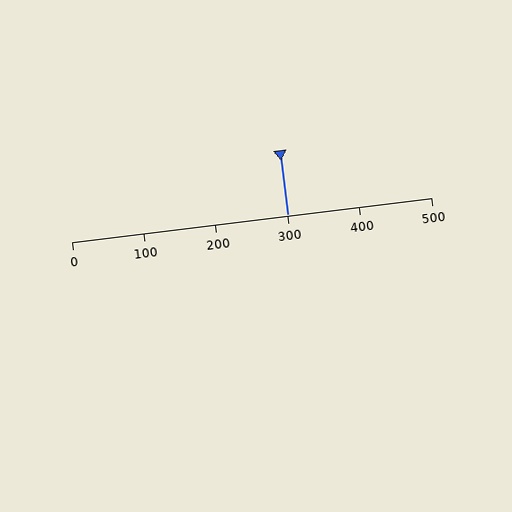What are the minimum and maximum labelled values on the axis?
The axis runs from 0 to 500.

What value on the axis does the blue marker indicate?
The marker indicates approximately 300.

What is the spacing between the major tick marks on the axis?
The major ticks are spaced 100 apart.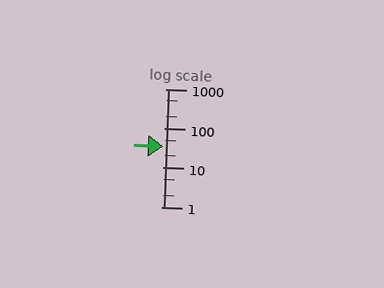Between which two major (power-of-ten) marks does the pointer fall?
The pointer is between 10 and 100.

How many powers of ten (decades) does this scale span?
The scale spans 3 decades, from 1 to 1000.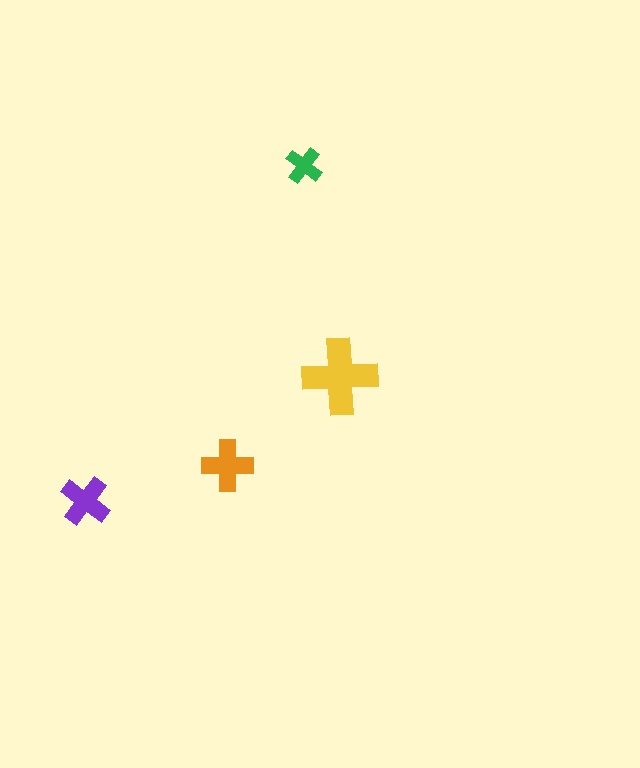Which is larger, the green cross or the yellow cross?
The yellow one.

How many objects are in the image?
There are 4 objects in the image.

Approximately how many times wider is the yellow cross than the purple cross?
About 1.5 times wider.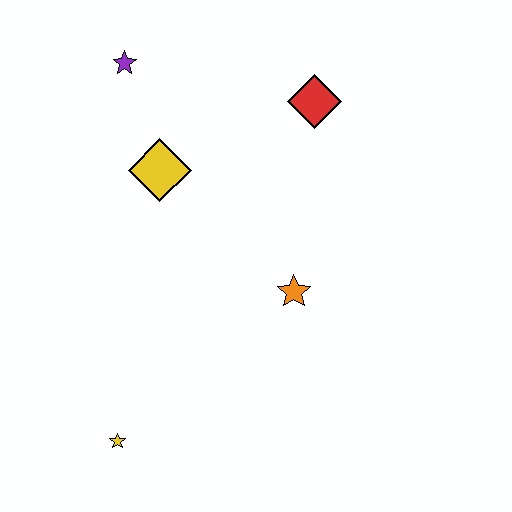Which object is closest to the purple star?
The yellow diamond is closest to the purple star.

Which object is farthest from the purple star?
The yellow star is farthest from the purple star.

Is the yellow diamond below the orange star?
No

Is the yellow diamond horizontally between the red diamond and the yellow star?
Yes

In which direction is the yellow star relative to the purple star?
The yellow star is below the purple star.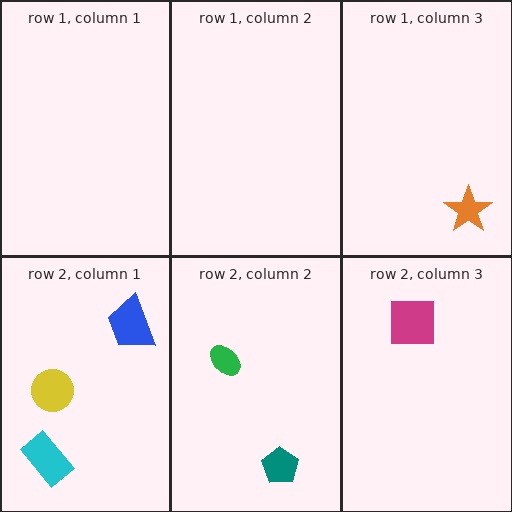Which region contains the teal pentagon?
The row 2, column 2 region.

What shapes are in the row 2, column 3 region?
The magenta square.